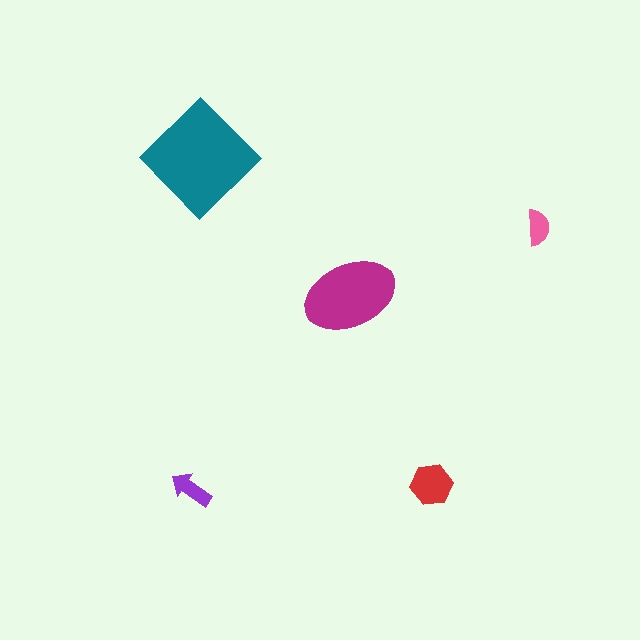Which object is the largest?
The teal diamond.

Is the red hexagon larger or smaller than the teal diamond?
Smaller.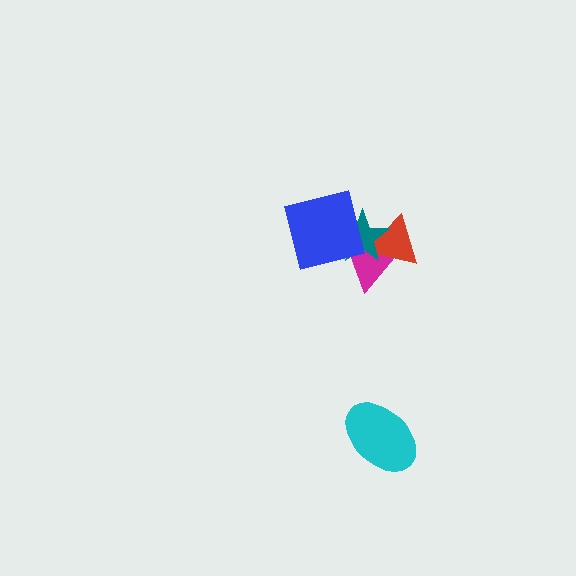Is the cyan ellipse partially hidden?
No, no other shape covers it.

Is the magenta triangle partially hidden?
Yes, it is partially covered by another shape.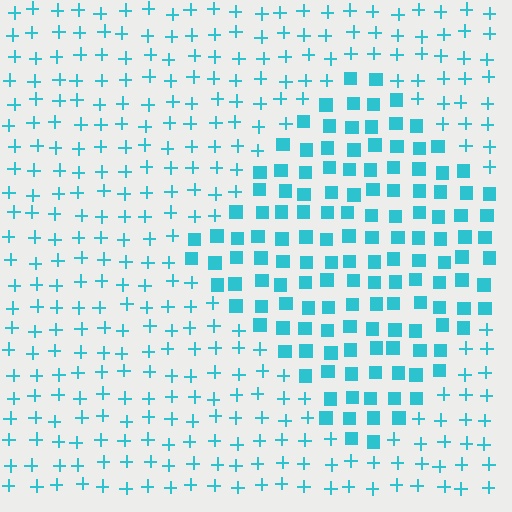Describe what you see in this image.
The image is filled with small cyan elements arranged in a uniform grid. A diamond-shaped region contains squares, while the surrounding area contains plus signs. The boundary is defined purely by the change in element shape.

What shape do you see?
I see a diamond.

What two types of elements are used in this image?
The image uses squares inside the diamond region and plus signs outside it.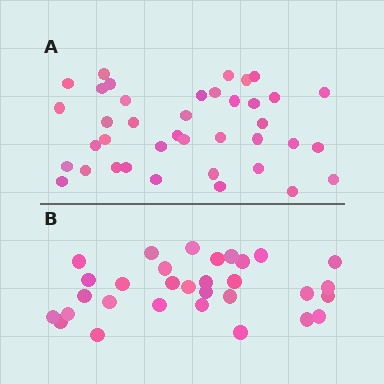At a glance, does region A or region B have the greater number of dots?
Region A (the top region) has more dots.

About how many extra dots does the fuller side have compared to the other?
Region A has roughly 8 or so more dots than region B.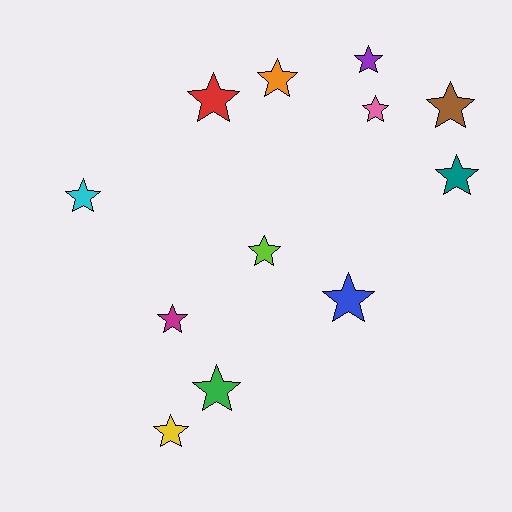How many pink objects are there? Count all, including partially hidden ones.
There is 1 pink object.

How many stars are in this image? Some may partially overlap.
There are 12 stars.